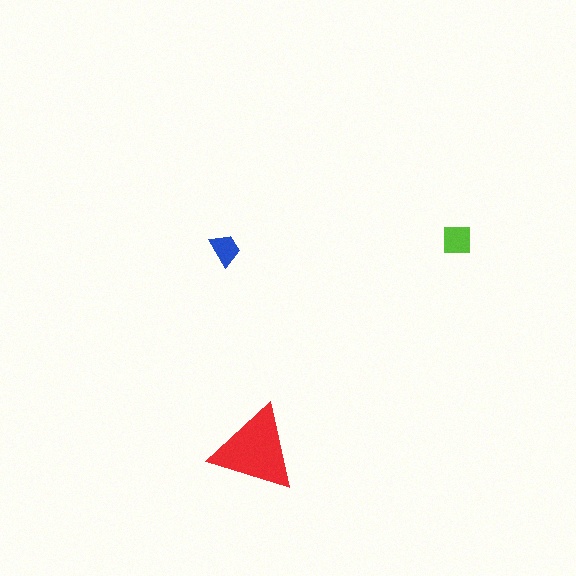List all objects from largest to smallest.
The red triangle, the lime square, the blue trapezoid.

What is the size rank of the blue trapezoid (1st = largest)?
3rd.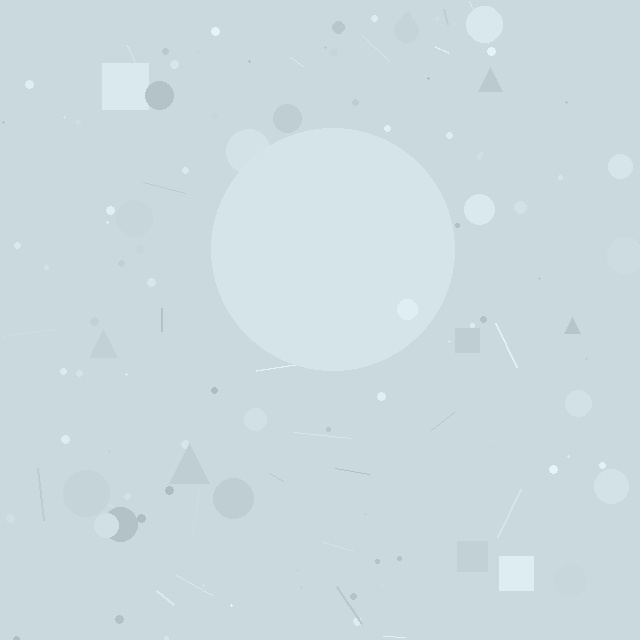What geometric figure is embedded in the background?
A circle is embedded in the background.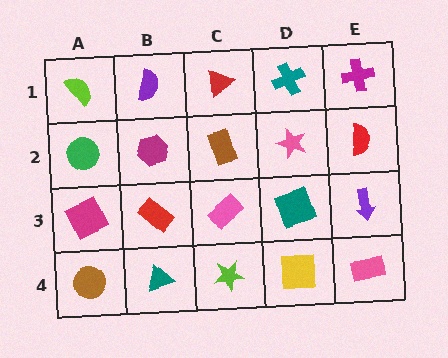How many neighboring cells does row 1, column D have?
3.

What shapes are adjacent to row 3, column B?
A magenta hexagon (row 2, column B), a teal triangle (row 4, column B), a magenta square (row 3, column A), a pink rectangle (row 3, column C).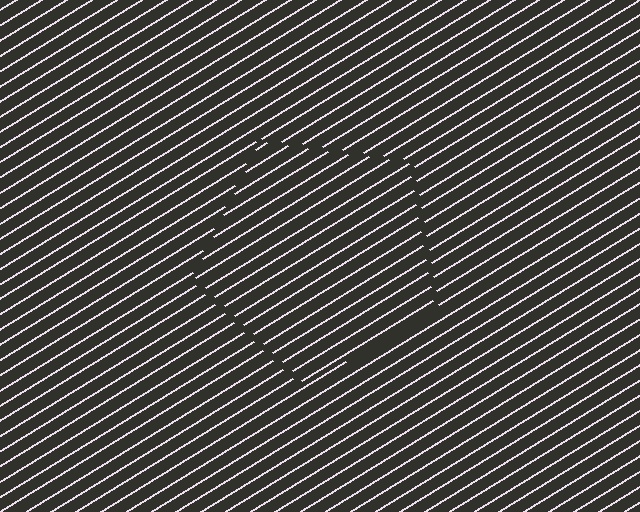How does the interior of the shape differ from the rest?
The interior of the shape contains the same grating, shifted by half a period — the contour is defined by the phase discontinuity where line-ends from the inner and outer gratings abut.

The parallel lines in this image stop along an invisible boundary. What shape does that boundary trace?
An illusory pentagon. The interior of the shape contains the same grating, shifted by half a period — the contour is defined by the phase discontinuity where line-ends from the inner and outer gratings abut.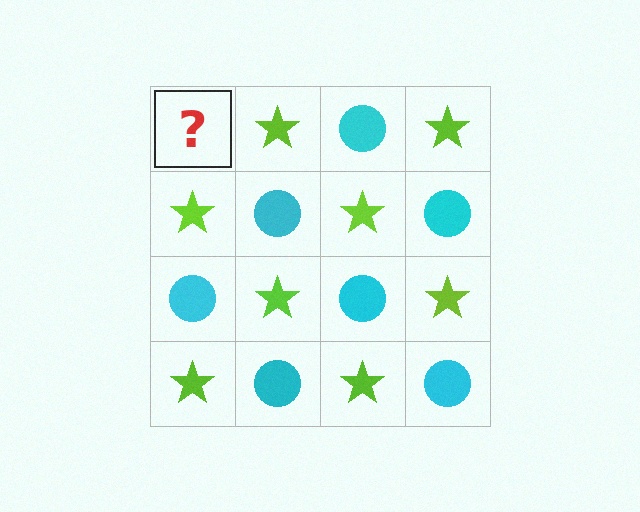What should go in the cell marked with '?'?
The missing cell should contain a cyan circle.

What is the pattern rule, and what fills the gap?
The rule is that it alternates cyan circle and lime star in a checkerboard pattern. The gap should be filled with a cyan circle.